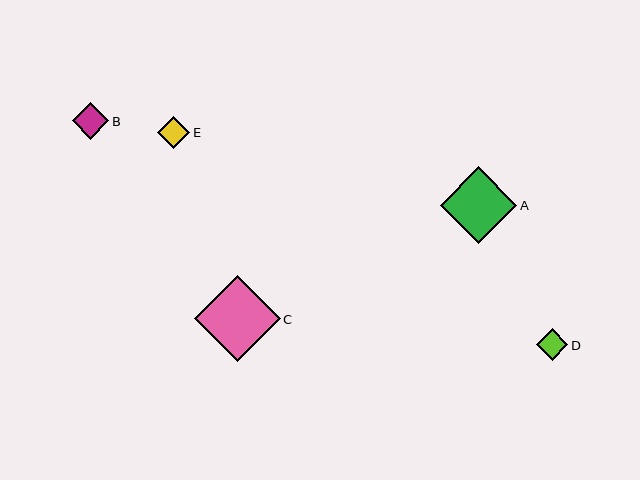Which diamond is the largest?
Diamond C is the largest with a size of approximately 86 pixels.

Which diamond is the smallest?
Diamond D is the smallest with a size of approximately 31 pixels.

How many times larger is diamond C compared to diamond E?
Diamond C is approximately 2.7 times the size of diamond E.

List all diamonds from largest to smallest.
From largest to smallest: C, A, B, E, D.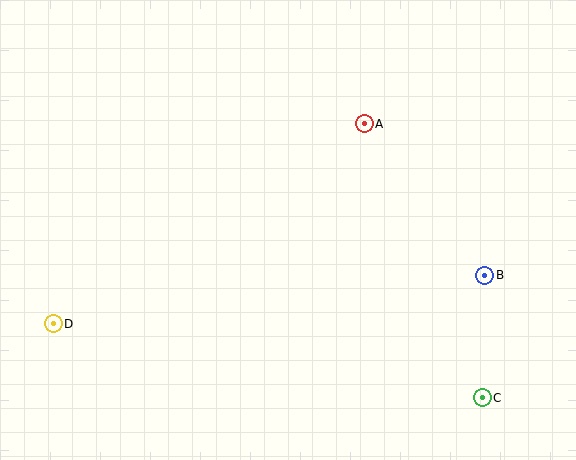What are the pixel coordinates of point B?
Point B is at (484, 275).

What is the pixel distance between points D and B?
The distance between D and B is 434 pixels.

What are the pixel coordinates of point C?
Point C is at (482, 398).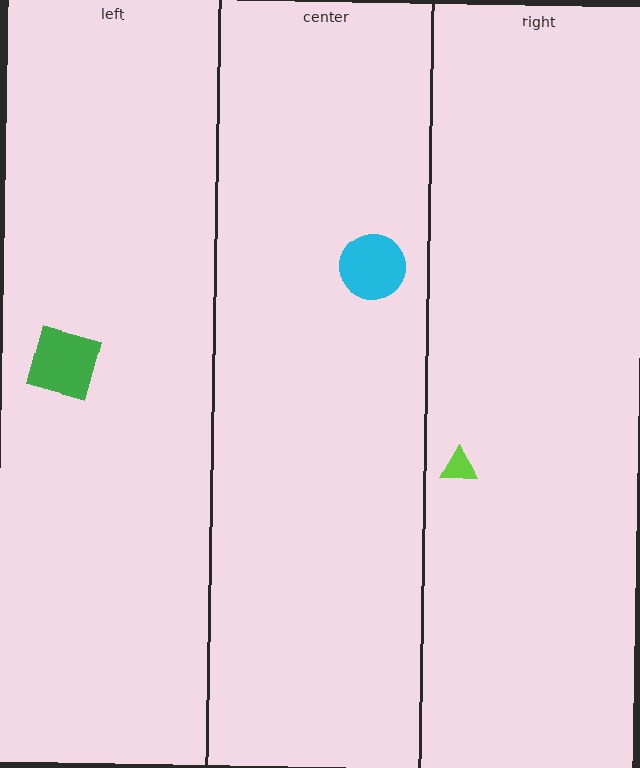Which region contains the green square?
The left region.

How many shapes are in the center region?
1.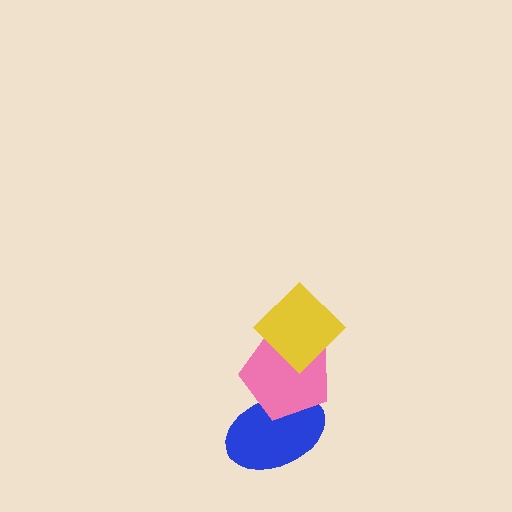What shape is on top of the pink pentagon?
The yellow diamond is on top of the pink pentagon.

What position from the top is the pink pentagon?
The pink pentagon is 2nd from the top.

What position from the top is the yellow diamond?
The yellow diamond is 1st from the top.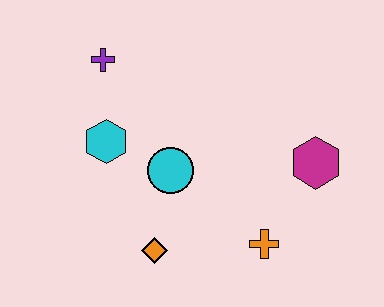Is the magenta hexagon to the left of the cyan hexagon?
No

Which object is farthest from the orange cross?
The purple cross is farthest from the orange cross.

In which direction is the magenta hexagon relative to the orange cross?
The magenta hexagon is above the orange cross.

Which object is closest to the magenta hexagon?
The orange cross is closest to the magenta hexagon.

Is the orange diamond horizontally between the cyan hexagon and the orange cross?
Yes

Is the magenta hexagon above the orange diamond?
Yes